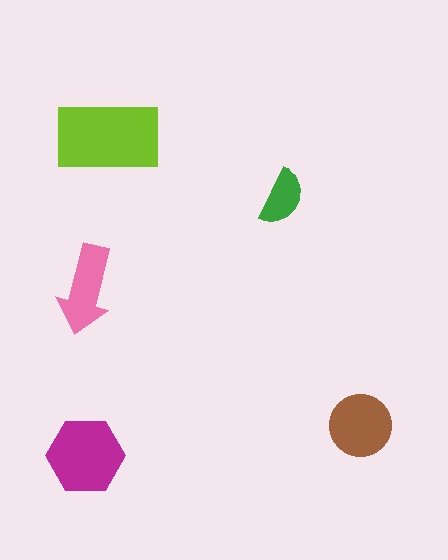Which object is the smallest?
The green semicircle.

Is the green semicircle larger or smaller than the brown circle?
Smaller.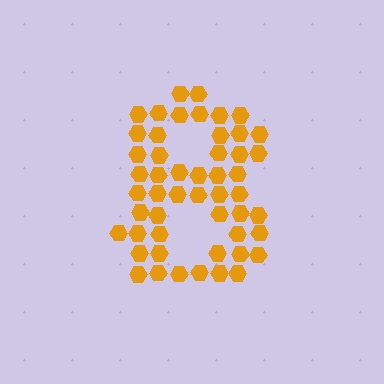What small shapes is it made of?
It is made of small hexagons.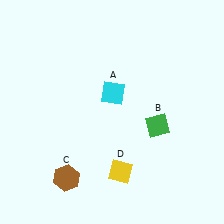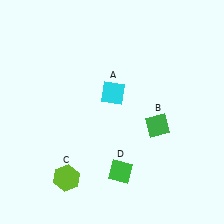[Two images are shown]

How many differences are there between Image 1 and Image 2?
There are 2 differences between the two images.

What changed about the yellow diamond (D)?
In Image 1, D is yellow. In Image 2, it changed to green.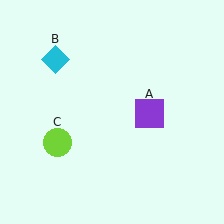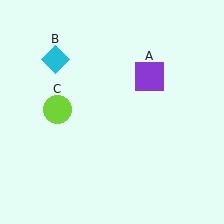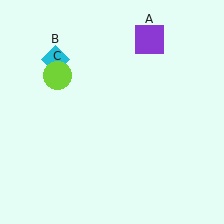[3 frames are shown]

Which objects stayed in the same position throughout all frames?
Cyan diamond (object B) remained stationary.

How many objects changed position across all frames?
2 objects changed position: purple square (object A), lime circle (object C).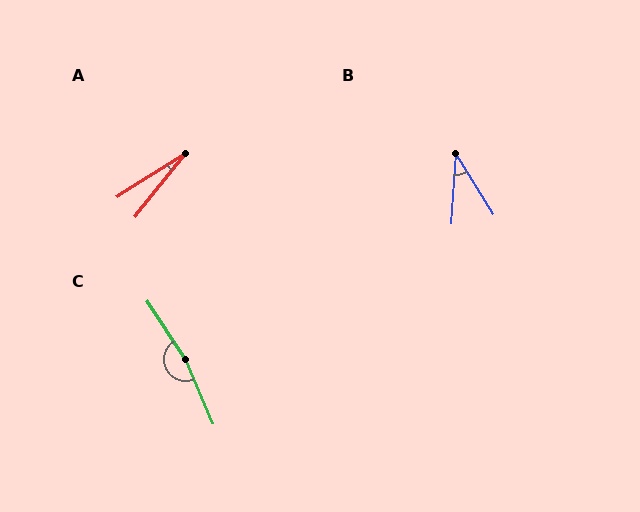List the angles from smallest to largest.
A (20°), B (35°), C (170°).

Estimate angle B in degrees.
Approximately 35 degrees.